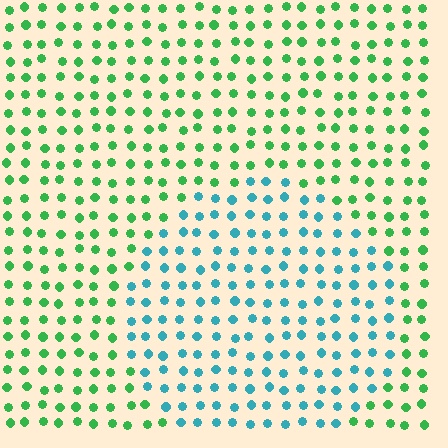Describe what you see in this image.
The image is filled with small green elements in a uniform arrangement. A circle-shaped region is visible where the elements are tinted to a slightly different hue, forming a subtle color boundary.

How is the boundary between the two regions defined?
The boundary is defined purely by a slight shift in hue (about 55 degrees). Spacing, size, and orientation are identical on both sides.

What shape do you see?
I see a circle.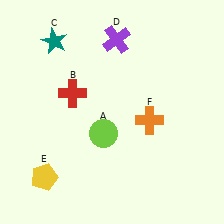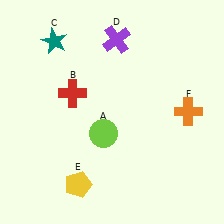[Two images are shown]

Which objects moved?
The objects that moved are: the yellow pentagon (E), the orange cross (F).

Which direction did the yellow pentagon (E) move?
The yellow pentagon (E) moved right.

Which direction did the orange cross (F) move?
The orange cross (F) moved right.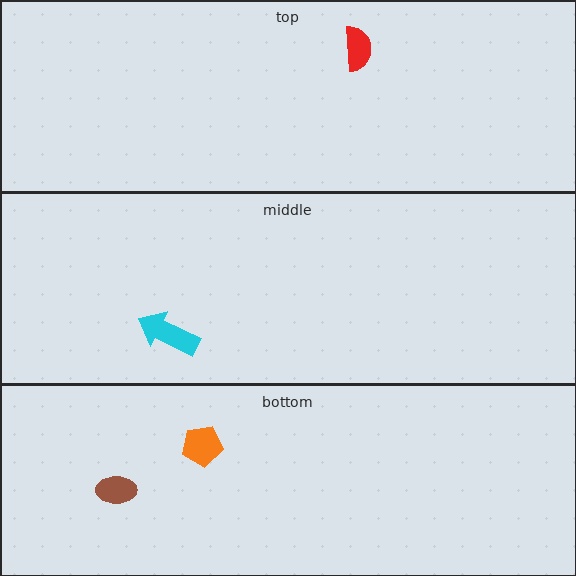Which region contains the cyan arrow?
The middle region.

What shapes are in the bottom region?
The orange pentagon, the brown ellipse.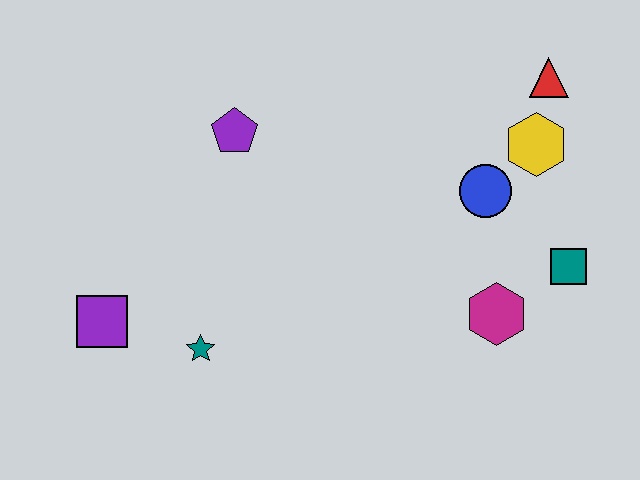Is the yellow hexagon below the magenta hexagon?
No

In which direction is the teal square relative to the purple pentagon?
The teal square is to the right of the purple pentagon.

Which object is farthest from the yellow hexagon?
The purple square is farthest from the yellow hexagon.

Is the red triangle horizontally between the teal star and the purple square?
No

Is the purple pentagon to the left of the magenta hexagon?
Yes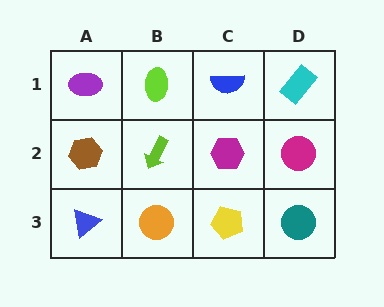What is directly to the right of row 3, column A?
An orange circle.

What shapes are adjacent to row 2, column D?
A cyan rectangle (row 1, column D), a teal circle (row 3, column D), a magenta hexagon (row 2, column C).